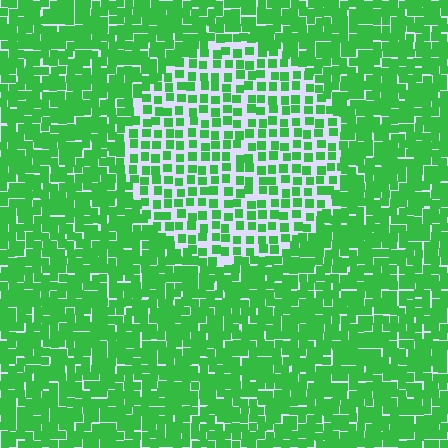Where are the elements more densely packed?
The elements are more densely packed outside the circle boundary.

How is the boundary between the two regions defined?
The boundary is defined by a change in element density (approximately 2.0x ratio). All elements are the same color, size, and shape.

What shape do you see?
I see a circle.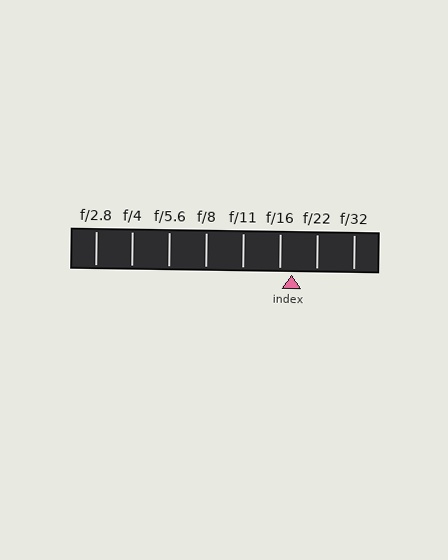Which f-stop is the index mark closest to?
The index mark is closest to f/16.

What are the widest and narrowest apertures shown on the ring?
The widest aperture shown is f/2.8 and the narrowest is f/32.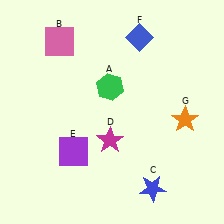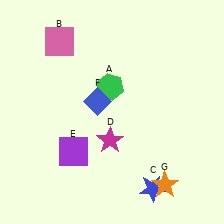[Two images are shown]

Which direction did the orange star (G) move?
The orange star (G) moved down.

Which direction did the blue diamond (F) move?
The blue diamond (F) moved down.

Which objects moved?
The objects that moved are: the blue diamond (F), the orange star (G).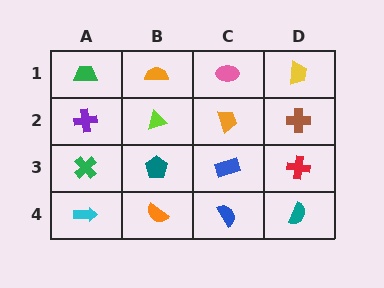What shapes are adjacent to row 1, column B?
A lime triangle (row 2, column B), a green trapezoid (row 1, column A), a pink ellipse (row 1, column C).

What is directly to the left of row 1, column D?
A pink ellipse.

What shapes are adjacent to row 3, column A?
A purple cross (row 2, column A), a cyan arrow (row 4, column A), a teal pentagon (row 3, column B).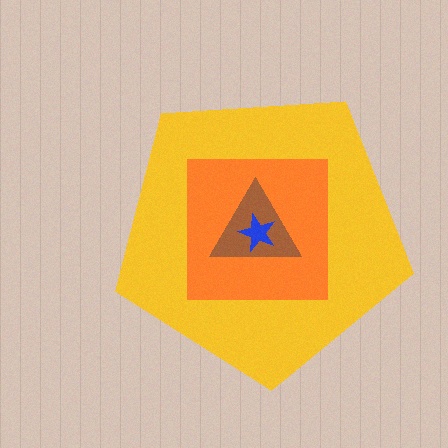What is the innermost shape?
The blue star.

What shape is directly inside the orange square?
The brown triangle.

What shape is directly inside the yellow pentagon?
The orange square.